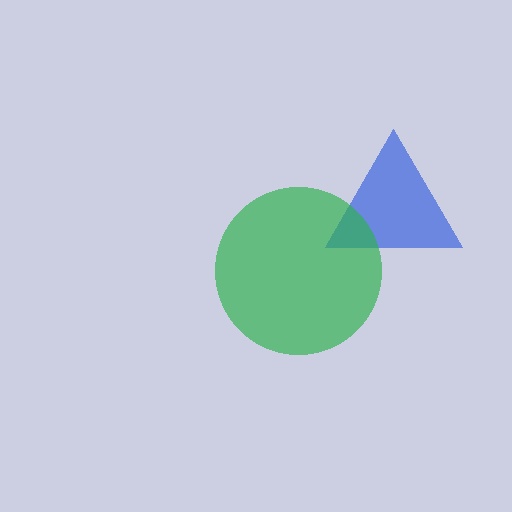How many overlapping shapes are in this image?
There are 2 overlapping shapes in the image.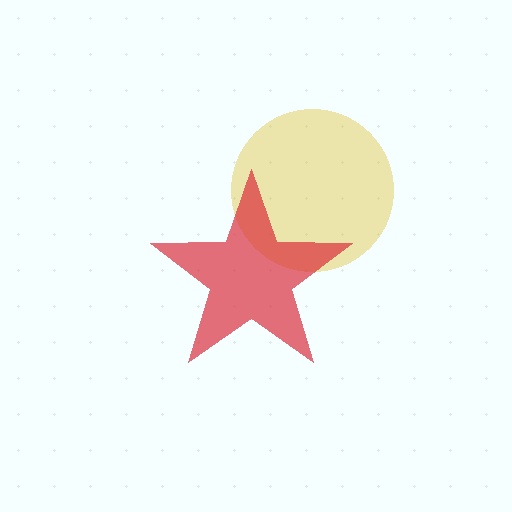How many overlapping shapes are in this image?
There are 2 overlapping shapes in the image.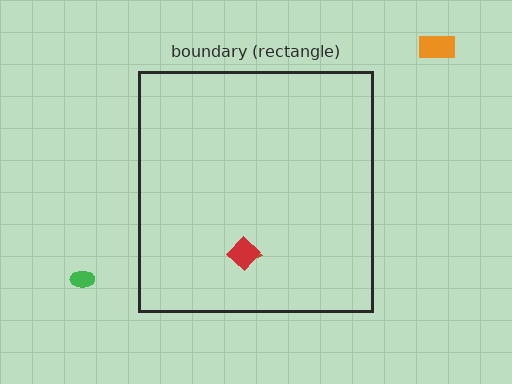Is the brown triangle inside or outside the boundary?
Inside.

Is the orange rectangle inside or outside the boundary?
Outside.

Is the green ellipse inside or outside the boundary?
Outside.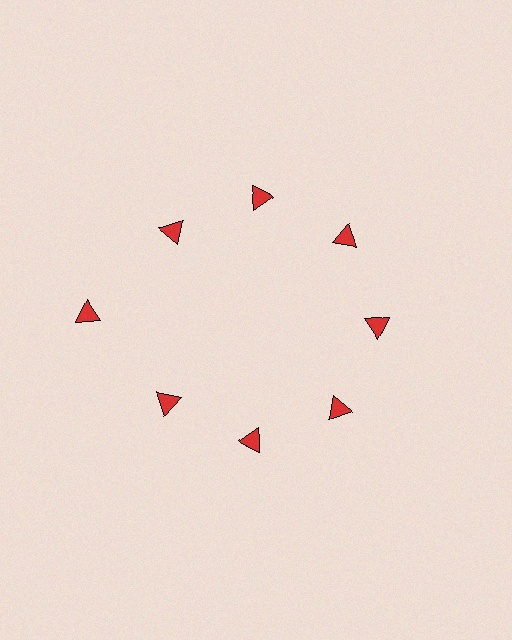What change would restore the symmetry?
The symmetry would be restored by moving it inward, back onto the ring so that all 8 triangles sit at equal angles and equal distance from the center.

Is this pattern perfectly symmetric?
No. The 8 red triangles are arranged in a ring, but one element near the 9 o'clock position is pushed outward from the center, breaking the 8-fold rotational symmetry.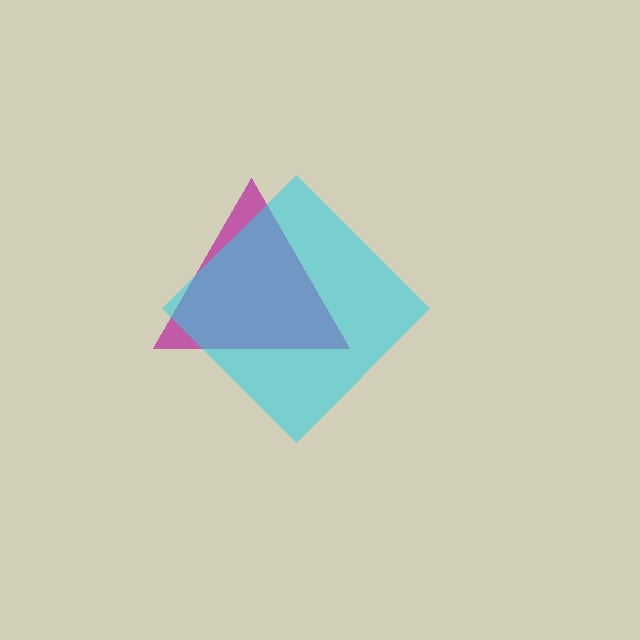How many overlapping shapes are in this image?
There are 2 overlapping shapes in the image.